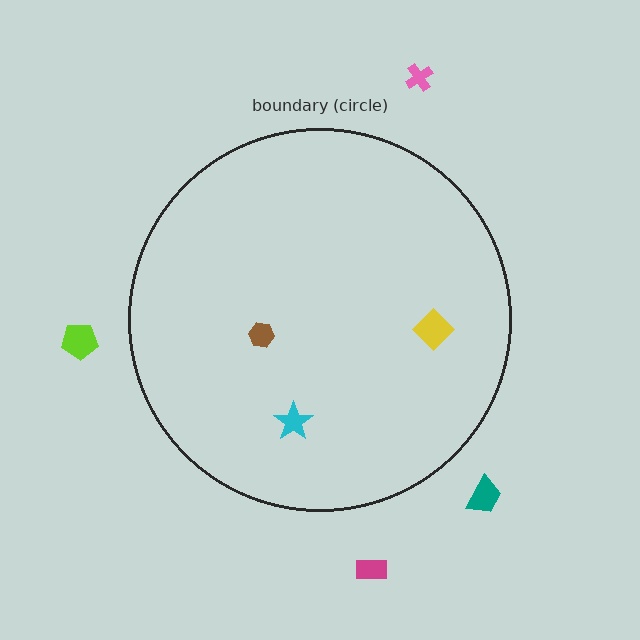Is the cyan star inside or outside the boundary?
Inside.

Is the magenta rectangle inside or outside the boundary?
Outside.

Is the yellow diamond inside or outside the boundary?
Inside.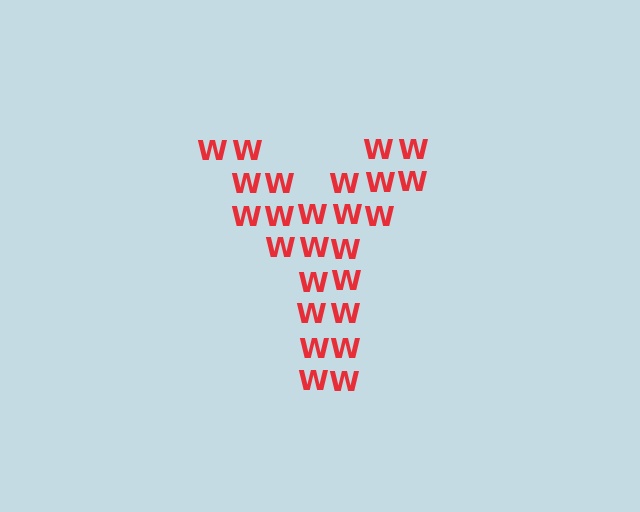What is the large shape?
The large shape is the letter Y.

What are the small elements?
The small elements are letter W's.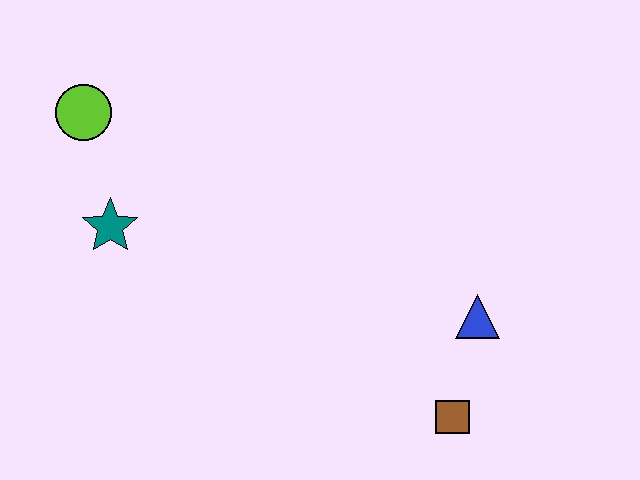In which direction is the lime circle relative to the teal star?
The lime circle is above the teal star.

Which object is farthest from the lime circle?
The brown square is farthest from the lime circle.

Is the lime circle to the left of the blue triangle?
Yes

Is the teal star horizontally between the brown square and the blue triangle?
No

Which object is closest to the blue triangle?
The brown square is closest to the blue triangle.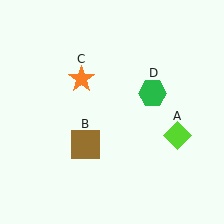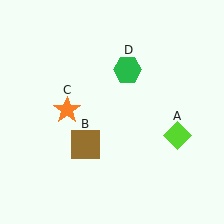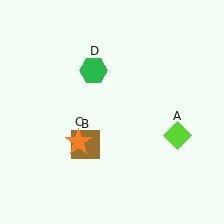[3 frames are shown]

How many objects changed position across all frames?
2 objects changed position: orange star (object C), green hexagon (object D).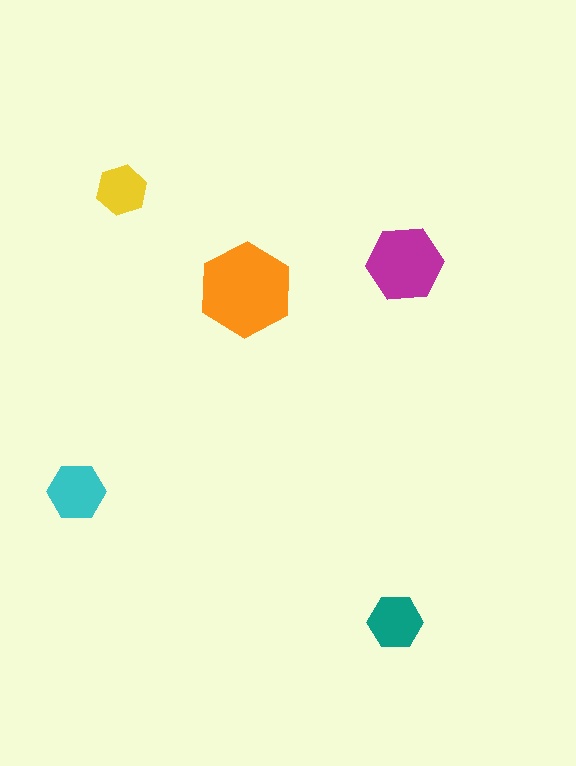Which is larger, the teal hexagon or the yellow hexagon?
The teal one.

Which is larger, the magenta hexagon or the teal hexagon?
The magenta one.